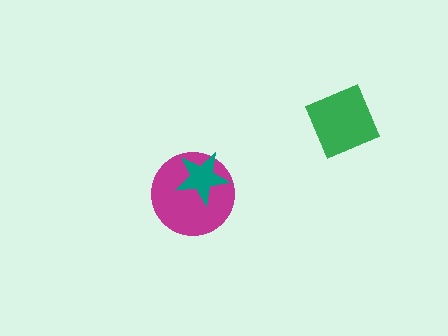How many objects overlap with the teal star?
1 object overlaps with the teal star.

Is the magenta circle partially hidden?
Yes, it is partially covered by another shape.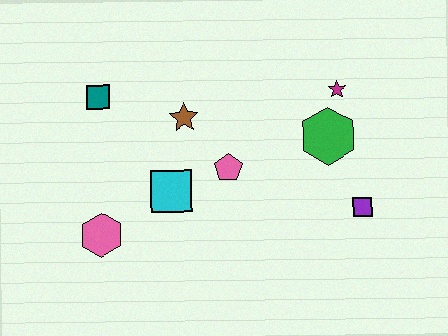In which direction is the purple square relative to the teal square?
The purple square is to the right of the teal square.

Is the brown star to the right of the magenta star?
No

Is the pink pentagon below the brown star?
Yes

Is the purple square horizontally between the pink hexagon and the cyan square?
No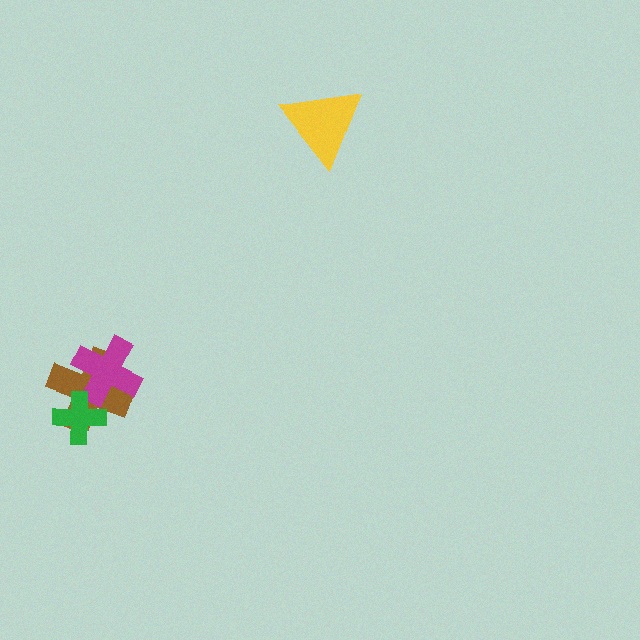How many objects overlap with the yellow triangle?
0 objects overlap with the yellow triangle.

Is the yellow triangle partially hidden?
No, no other shape covers it.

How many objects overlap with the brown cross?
2 objects overlap with the brown cross.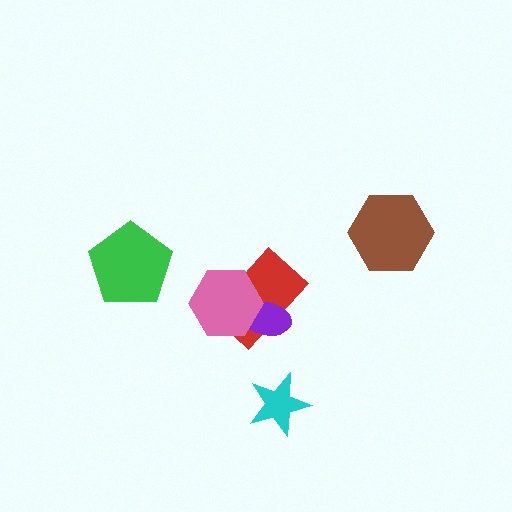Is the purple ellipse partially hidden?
Yes, it is partially covered by another shape.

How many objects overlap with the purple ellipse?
2 objects overlap with the purple ellipse.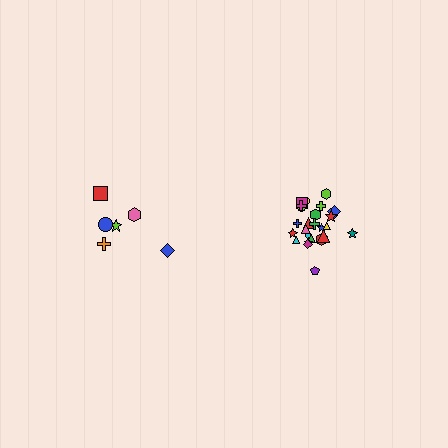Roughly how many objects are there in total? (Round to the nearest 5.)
Roughly 30 objects in total.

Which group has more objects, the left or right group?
The right group.